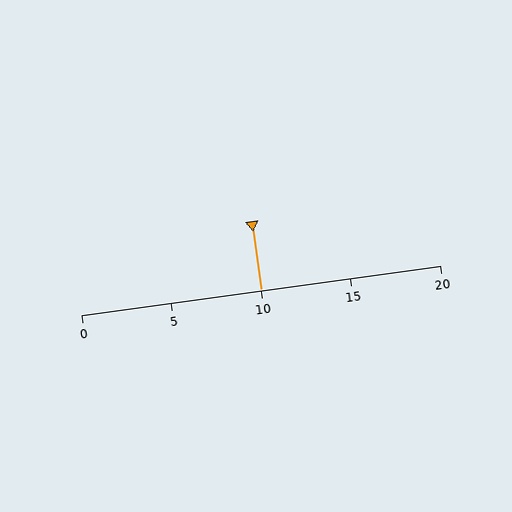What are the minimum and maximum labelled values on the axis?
The axis runs from 0 to 20.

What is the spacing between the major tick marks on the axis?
The major ticks are spaced 5 apart.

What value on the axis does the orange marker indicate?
The marker indicates approximately 10.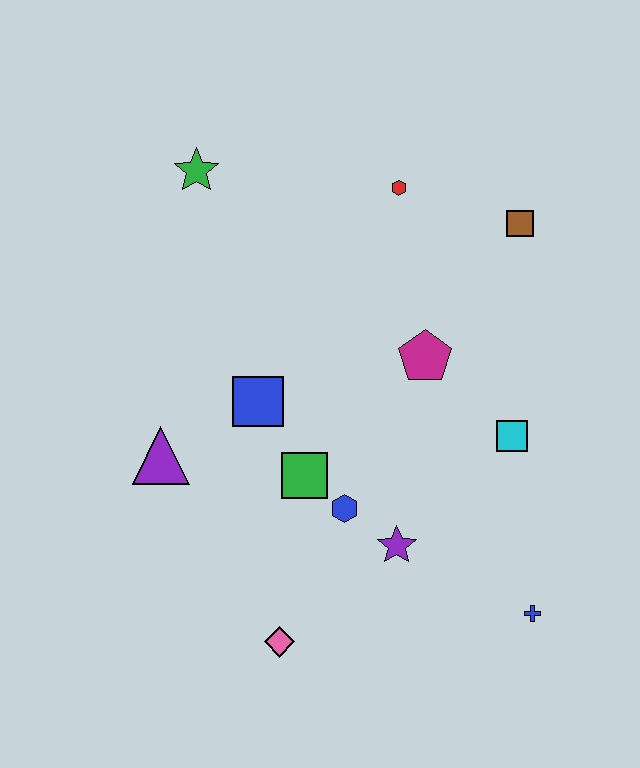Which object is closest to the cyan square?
The magenta pentagon is closest to the cyan square.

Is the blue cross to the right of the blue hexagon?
Yes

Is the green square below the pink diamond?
No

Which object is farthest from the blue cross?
The green star is farthest from the blue cross.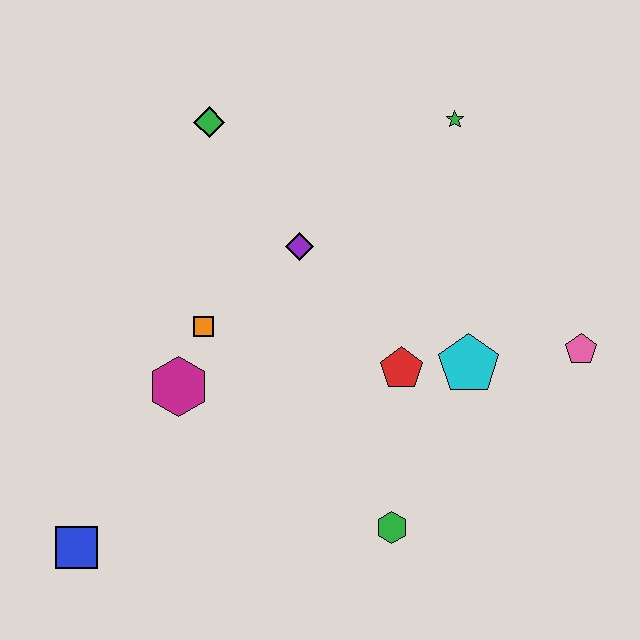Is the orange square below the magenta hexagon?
No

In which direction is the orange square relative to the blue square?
The orange square is above the blue square.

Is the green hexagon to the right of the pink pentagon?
No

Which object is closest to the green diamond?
The purple diamond is closest to the green diamond.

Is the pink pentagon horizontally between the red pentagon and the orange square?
No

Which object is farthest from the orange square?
The pink pentagon is farthest from the orange square.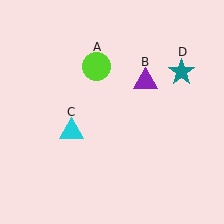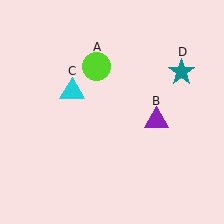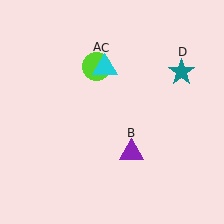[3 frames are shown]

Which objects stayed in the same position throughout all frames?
Lime circle (object A) and teal star (object D) remained stationary.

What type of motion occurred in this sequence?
The purple triangle (object B), cyan triangle (object C) rotated clockwise around the center of the scene.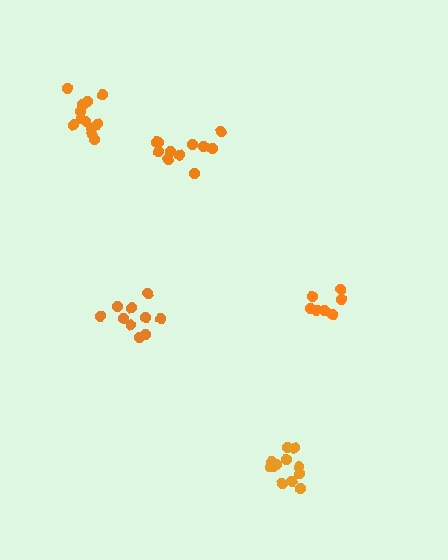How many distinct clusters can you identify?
There are 5 distinct clusters.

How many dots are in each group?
Group 1: 12 dots, Group 2: 10 dots, Group 3: 7 dots, Group 4: 11 dots, Group 5: 12 dots (52 total).